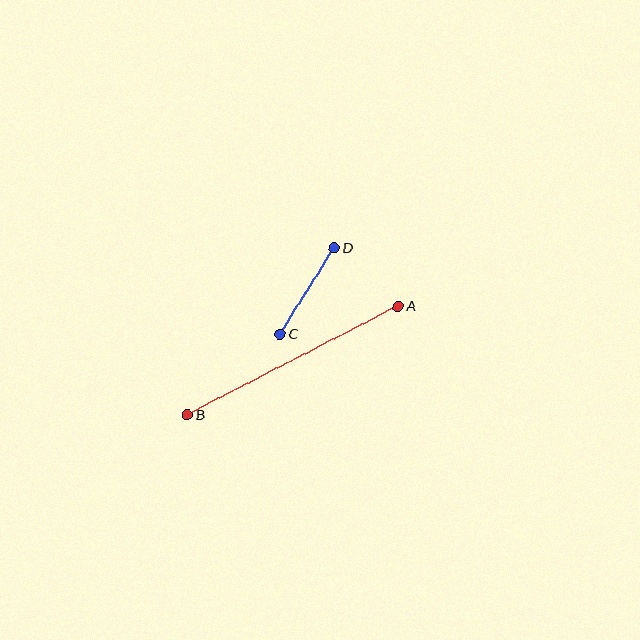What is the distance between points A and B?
The distance is approximately 237 pixels.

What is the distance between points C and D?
The distance is approximately 102 pixels.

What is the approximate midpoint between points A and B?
The midpoint is at approximately (293, 360) pixels.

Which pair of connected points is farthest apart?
Points A and B are farthest apart.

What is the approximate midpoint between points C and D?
The midpoint is at approximately (307, 291) pixels.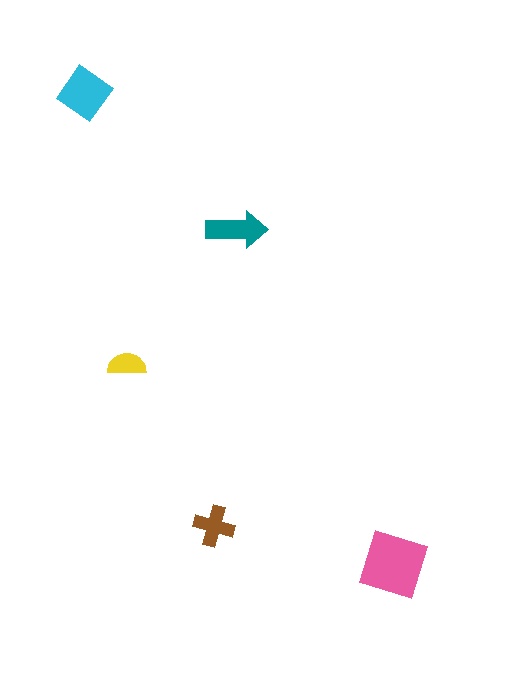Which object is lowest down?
The pink diamond is bottommost.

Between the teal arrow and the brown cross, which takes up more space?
The teal arrow.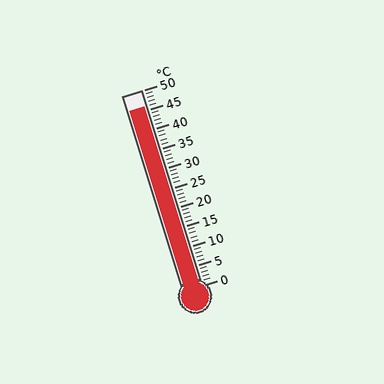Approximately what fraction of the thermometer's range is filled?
The thermometer is filled to approximately 90% of its range.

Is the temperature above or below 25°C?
The temperature is above 25°C.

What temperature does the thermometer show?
The thermometer shows approximately 46°C.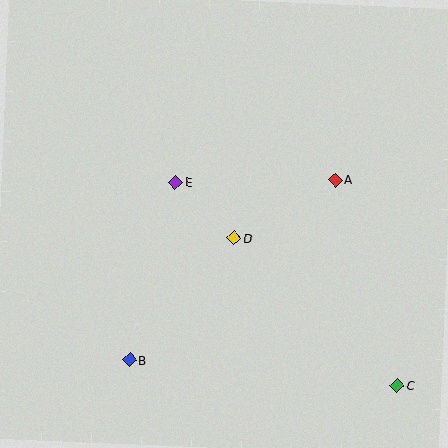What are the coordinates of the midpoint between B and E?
The midpoint between B and E is at (152, 271).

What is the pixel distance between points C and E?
The distance between C and E is 301 pixels.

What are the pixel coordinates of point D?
Point D is at (234, 238).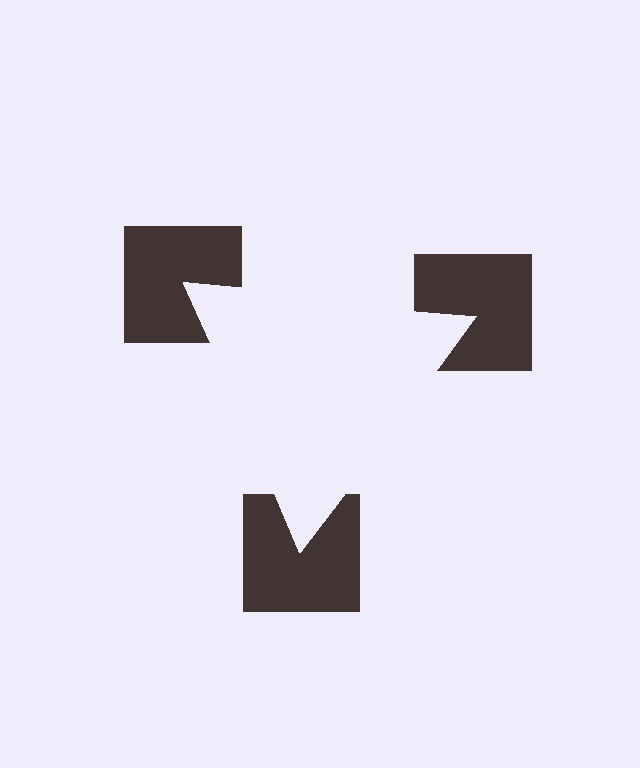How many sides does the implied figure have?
3 sides.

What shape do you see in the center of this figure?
An illusory triangle — its edges are inferred from the aligned wedge cuts in the notched squares, not physically drawn.